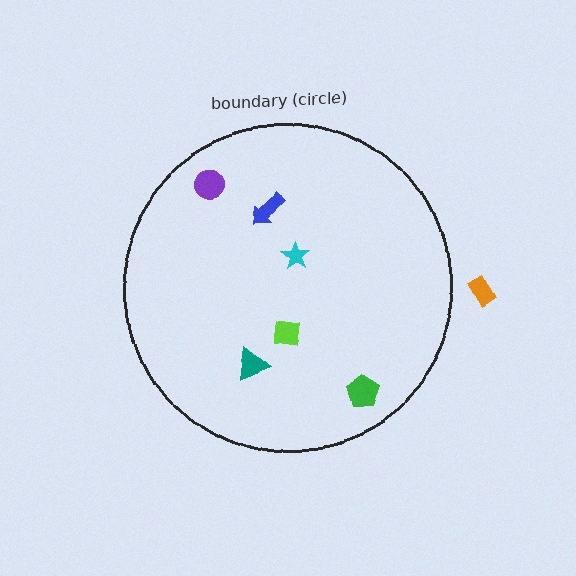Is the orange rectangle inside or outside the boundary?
Outside.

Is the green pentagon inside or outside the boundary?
Inside.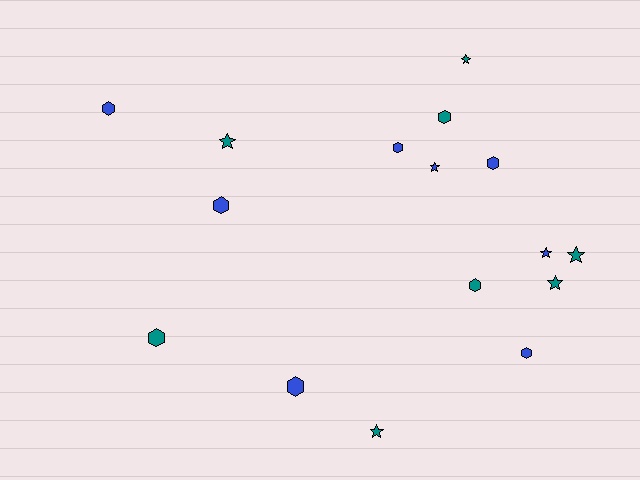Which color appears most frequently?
Teal, with 8 objects.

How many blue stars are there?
There are 2 blue stars.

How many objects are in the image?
There are 16 objects.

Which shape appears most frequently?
Hexagon, with 9 objects.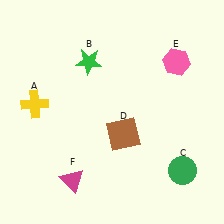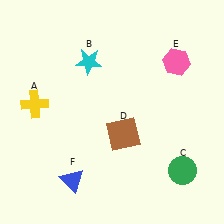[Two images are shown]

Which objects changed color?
B changed from green to cyan. F changed from magenta to blue.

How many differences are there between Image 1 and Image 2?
There are 2 differences between the two images.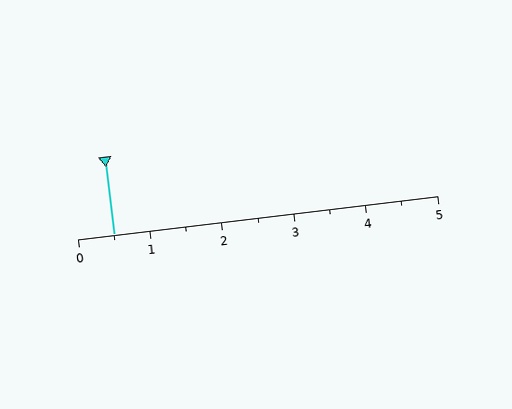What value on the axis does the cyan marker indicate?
The marker indicates approximately 0.5.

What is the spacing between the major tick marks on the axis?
The major ticks are spaced 1 apart.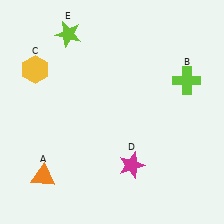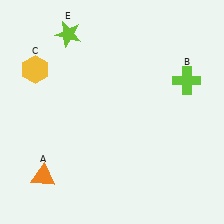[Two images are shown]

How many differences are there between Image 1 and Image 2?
There is 1 difference between the two images.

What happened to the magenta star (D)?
The magenta star (D) was removed in Image 2. It was in the bottom-right area of Image 1.